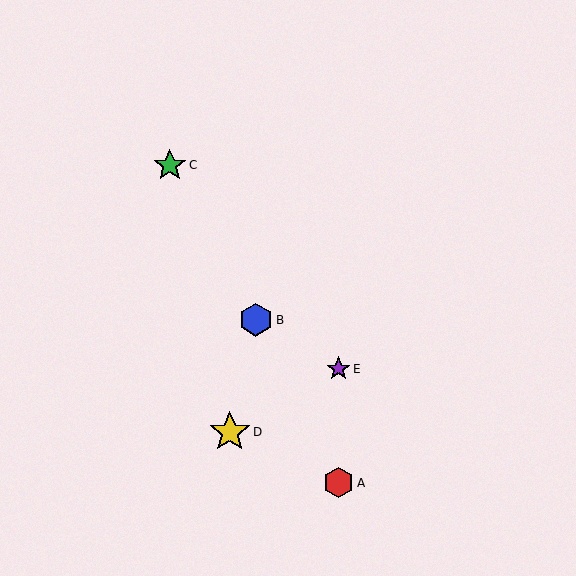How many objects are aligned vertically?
2 objects (A, E) are aligned vertically.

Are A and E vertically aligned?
Yes, both are at x≈339.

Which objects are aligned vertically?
Objects A, E are aligned vertically.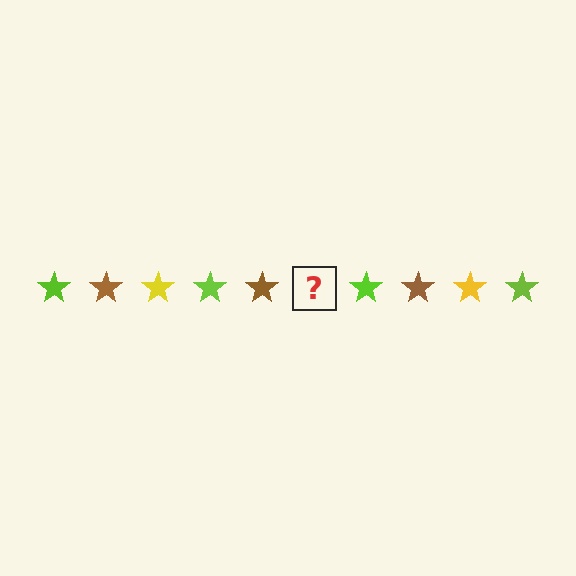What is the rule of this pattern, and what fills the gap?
The rule is that the pattern cycles through lime, brown, yellow stars. The gap should be filled with a yellow star.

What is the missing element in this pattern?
The missing element is a yellow star.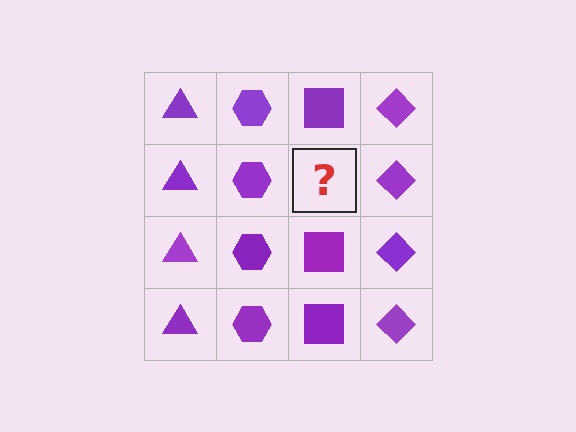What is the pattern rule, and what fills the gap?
The rule is that each column has a consistent shape. The gap should be filled with a purple square.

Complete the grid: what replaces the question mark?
The question mark should be replaced with a purple square.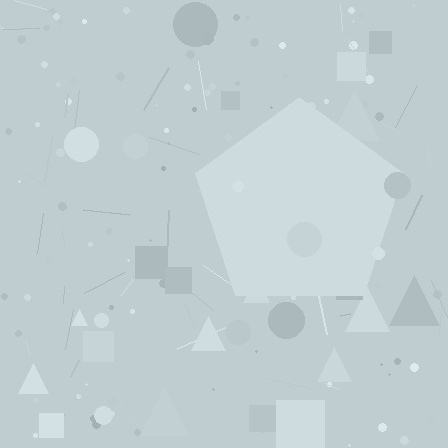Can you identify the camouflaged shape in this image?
The camouflaged shape is a pentagon.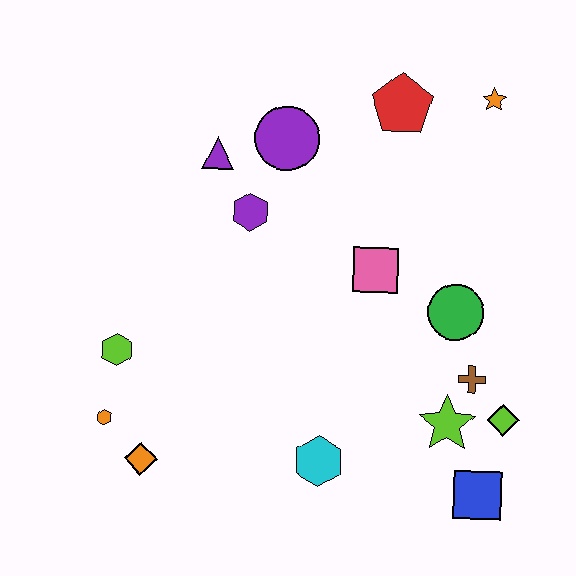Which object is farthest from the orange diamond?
The orange star is farthest from the orange diamond.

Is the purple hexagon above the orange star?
No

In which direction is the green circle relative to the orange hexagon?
The green circle is to the right of the orange hexagon.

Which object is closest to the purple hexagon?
The purple triangle is closest to the purple hexagon.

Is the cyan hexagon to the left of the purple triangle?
No